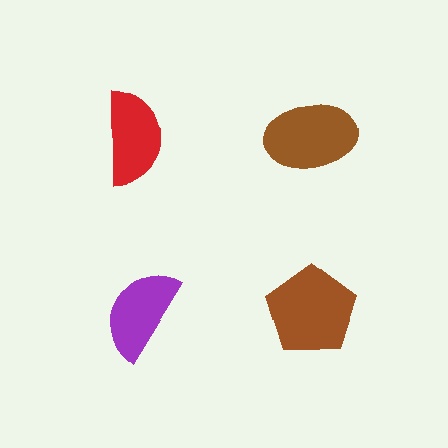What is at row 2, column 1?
A purple semicircle.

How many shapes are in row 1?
2 shapes.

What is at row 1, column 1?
A red semicircle.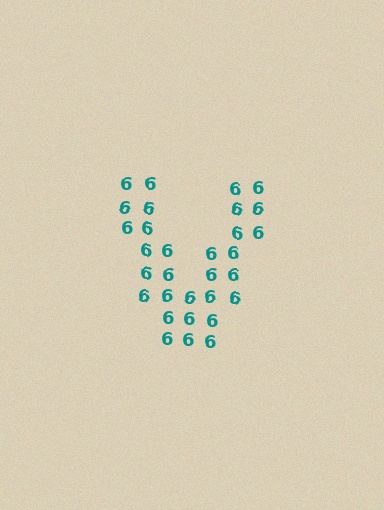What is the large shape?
The large shape is the letter V.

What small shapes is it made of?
It is made of small digit 6's.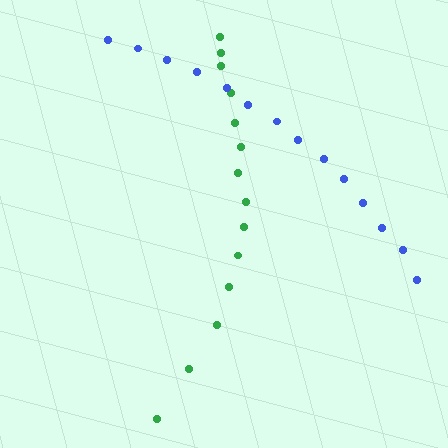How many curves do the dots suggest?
There are 2 distinct paths.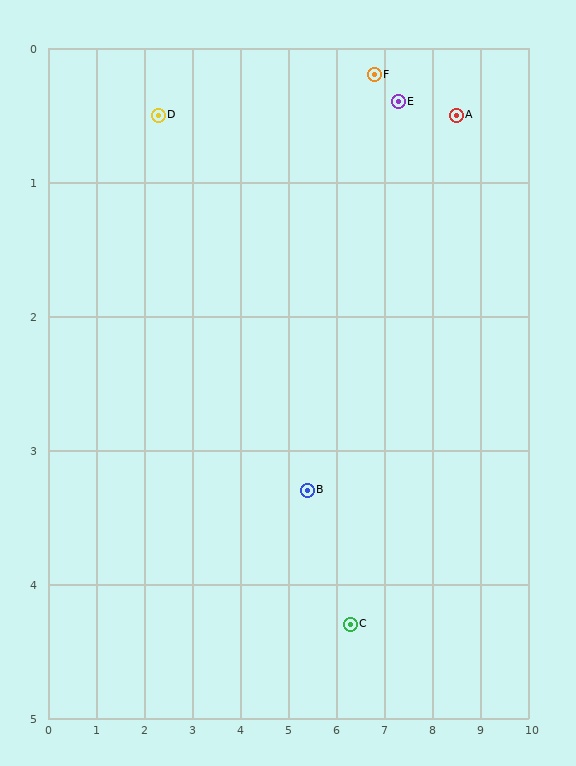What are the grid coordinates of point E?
Point E is at approximately (7.3, 0.4).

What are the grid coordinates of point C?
Point C is at approximately (6.3, 4.3).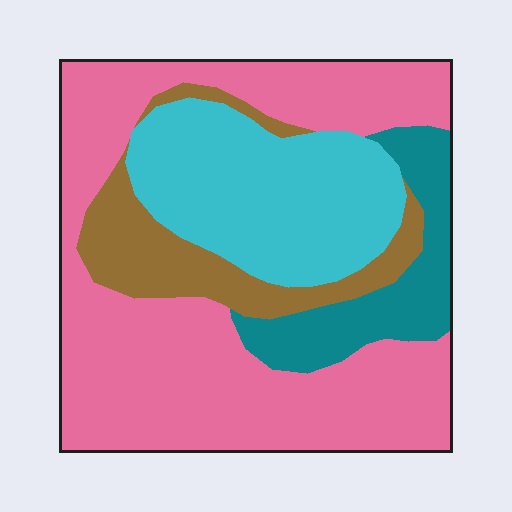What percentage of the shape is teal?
Teal takes up about one eighth (1/8) of the shape.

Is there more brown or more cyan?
Cyan.